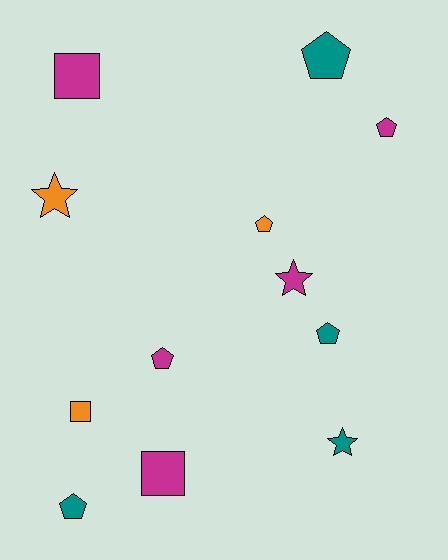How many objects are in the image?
There are 12 objects.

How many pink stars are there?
There are no pink stars.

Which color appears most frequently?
Magenta, with 5 objects.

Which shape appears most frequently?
Pentagon, with 6 objects.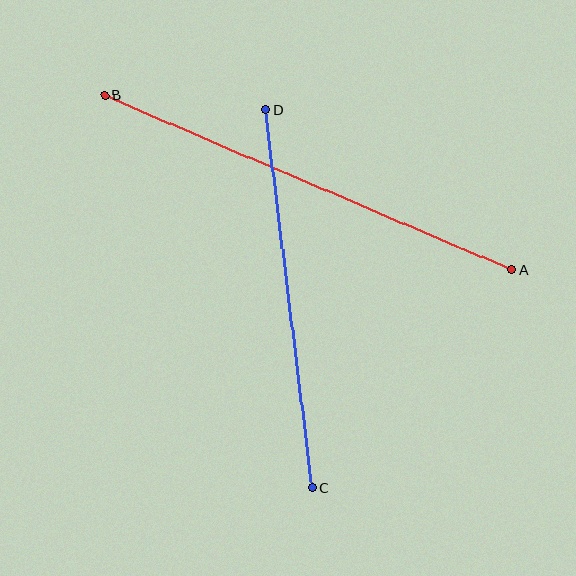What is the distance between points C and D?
The distance is approximately 380 pixels.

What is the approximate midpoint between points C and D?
The midpoint is at approximately (289, 299) pixels.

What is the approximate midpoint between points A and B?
The midpoint is at approximately (308, 183) pixels.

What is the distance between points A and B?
The distance is approximately 442 pixels.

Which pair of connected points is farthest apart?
Points A and B are farthest apart.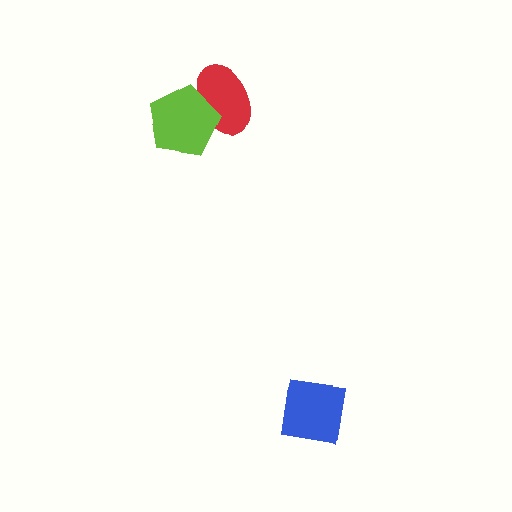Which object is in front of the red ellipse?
The lime pentagon is in front of the red ellipse.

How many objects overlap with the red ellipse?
1 object overlaps with the red ellipse.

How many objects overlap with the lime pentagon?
1 object overlaps with the lime pentagon.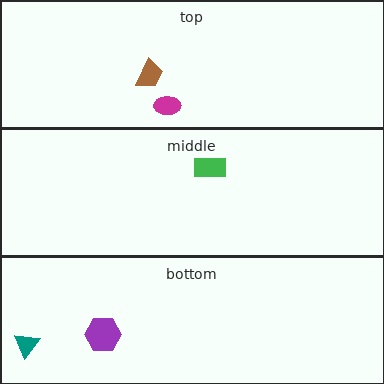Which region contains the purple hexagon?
The bottom region.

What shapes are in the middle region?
The green rectangle.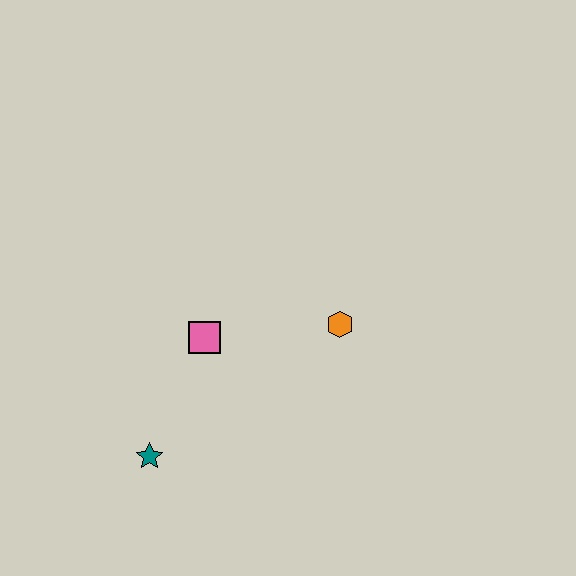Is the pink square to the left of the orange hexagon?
Yes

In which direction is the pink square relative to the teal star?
The pink square is above the teal star.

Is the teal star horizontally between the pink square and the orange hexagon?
No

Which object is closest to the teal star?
The pink square is closest to the teal star.